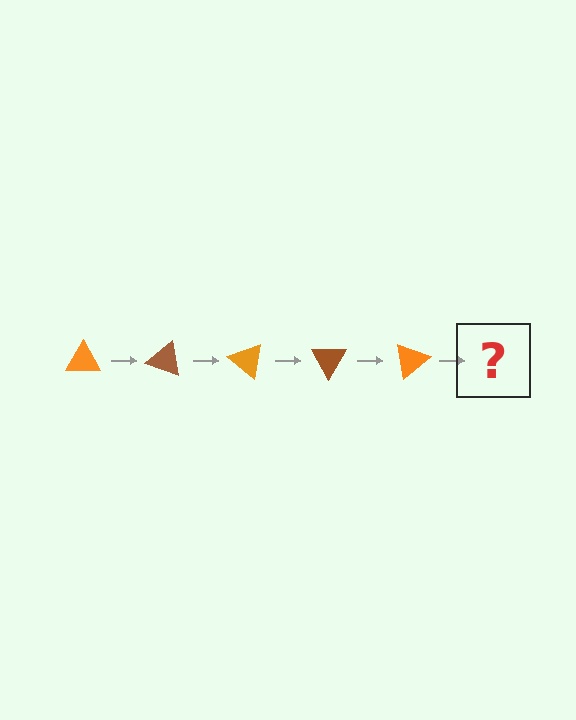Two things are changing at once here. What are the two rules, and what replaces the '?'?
The two rules are that it rotates 20 degrees each step and the color cycles through orange and brown. The '?' should be a brown triangle, rotated 100 degrees from the start.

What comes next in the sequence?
The next element should be a brown triangle, rotated 100 degrees from the start.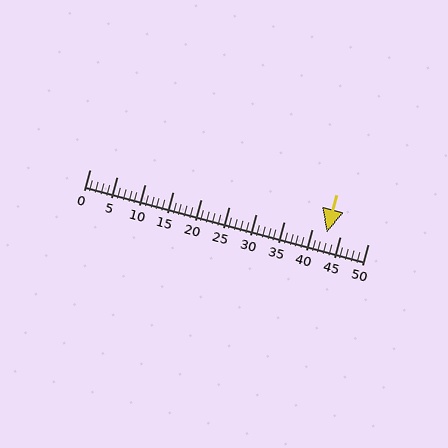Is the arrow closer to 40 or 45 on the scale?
The arrow is closer to 45.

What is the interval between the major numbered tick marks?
The major tick marks are spaced 5 units apart.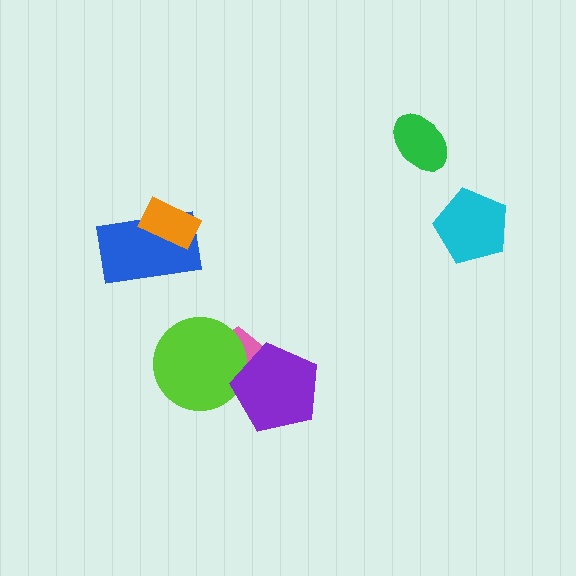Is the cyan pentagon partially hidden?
No, no other shape covers it.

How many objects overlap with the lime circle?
2 objects overlap with the lime circle.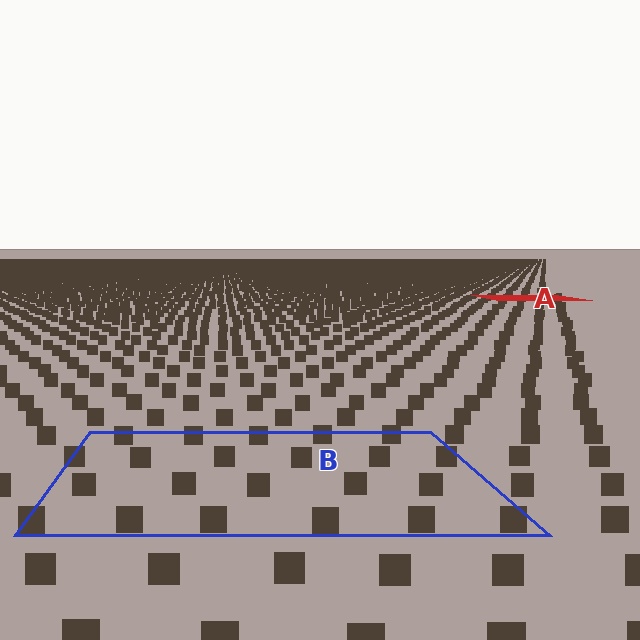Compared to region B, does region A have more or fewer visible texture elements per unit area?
Region A has more texture elements per unit area — they are packed more densely because it is farther away.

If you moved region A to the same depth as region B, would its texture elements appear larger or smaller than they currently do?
They would appear larger. At a closer depth, the same texture elements are projected at a bigger on-screen size.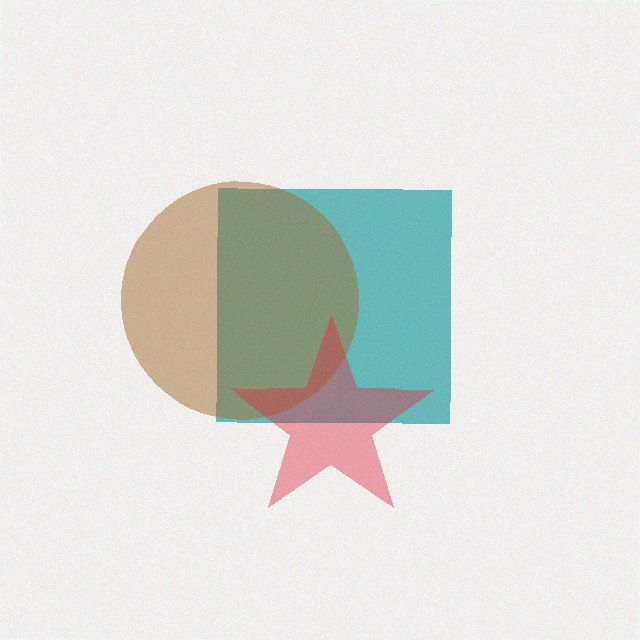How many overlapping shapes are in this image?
There are 3 overlapping shapes in the image.